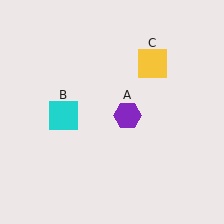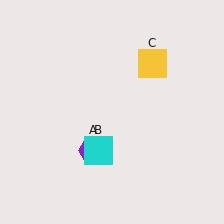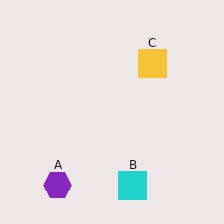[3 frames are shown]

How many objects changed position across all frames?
2 objects changed position: purple hexagon (object A), cyan square (object B).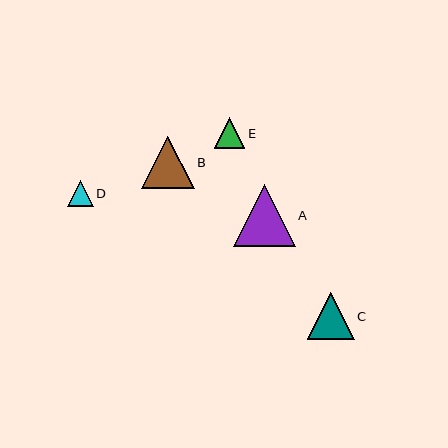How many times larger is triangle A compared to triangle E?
Triangle A is approximately 2.0 times the size of triangle E.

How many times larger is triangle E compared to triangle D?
Triangle E is approximately 1.2 times the size of triangle D.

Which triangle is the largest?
Triangle A is the largest with a size of approximately 61 pixels.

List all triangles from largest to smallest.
From largest to smallest: A, B, C, E, D.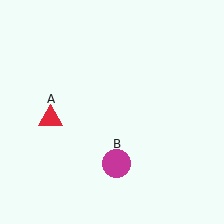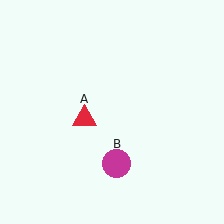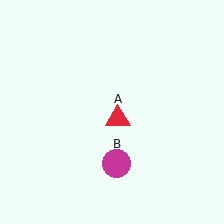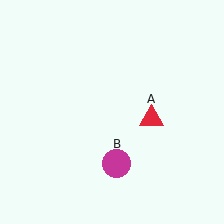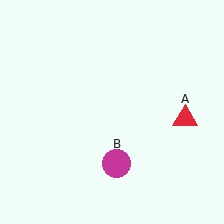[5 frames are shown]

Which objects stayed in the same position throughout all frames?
Magenta circle (object B) remained stationary.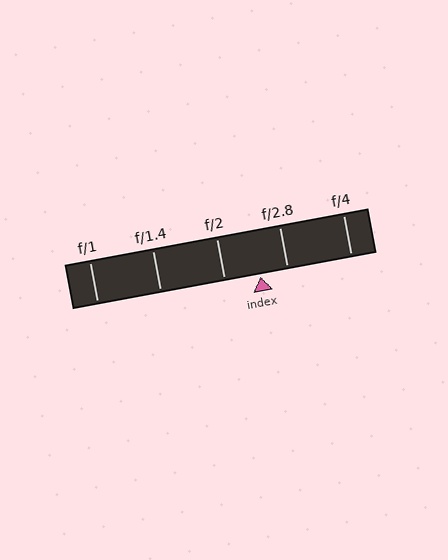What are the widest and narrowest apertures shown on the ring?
The widest aperture shown is f/1 and the narrowest is f/4.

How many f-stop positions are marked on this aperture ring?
There are 5 f-stop positions marked.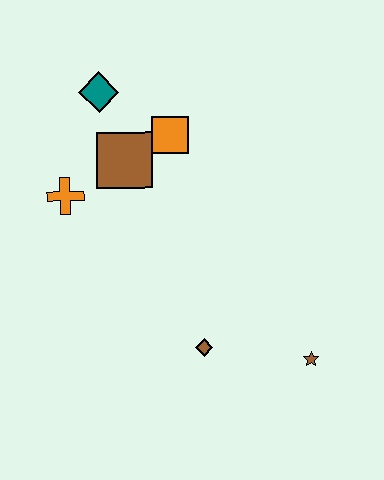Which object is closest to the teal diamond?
The brown square is closest to the teal diamond.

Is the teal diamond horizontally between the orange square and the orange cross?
Yes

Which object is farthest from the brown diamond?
The teal diamond is farthest from the brown diamond.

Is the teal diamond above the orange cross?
Yes